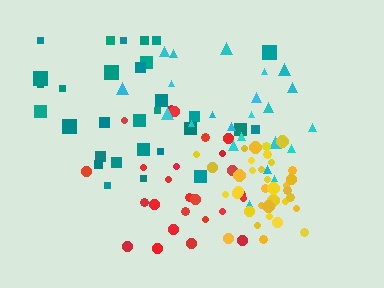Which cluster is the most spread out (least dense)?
Teal.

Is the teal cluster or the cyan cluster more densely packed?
Cyan.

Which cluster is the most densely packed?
Yellow.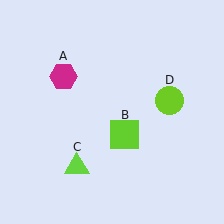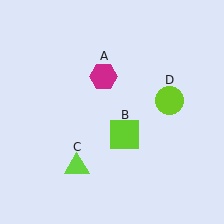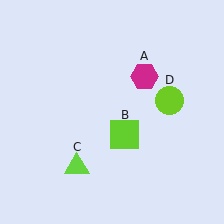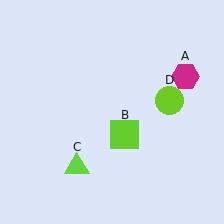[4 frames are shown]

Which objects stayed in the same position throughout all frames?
Lime square (object B) and lime triangle (object C) and lime circle (object D) remained stationary.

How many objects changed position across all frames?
1 object changed position: magenta hexagon (object A).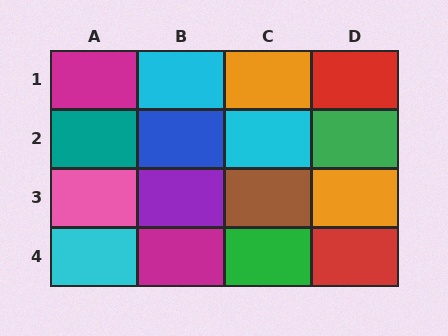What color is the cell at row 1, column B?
Cyan.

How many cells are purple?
1 cell is purple.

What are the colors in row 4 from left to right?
Cyan, magenta, green, red.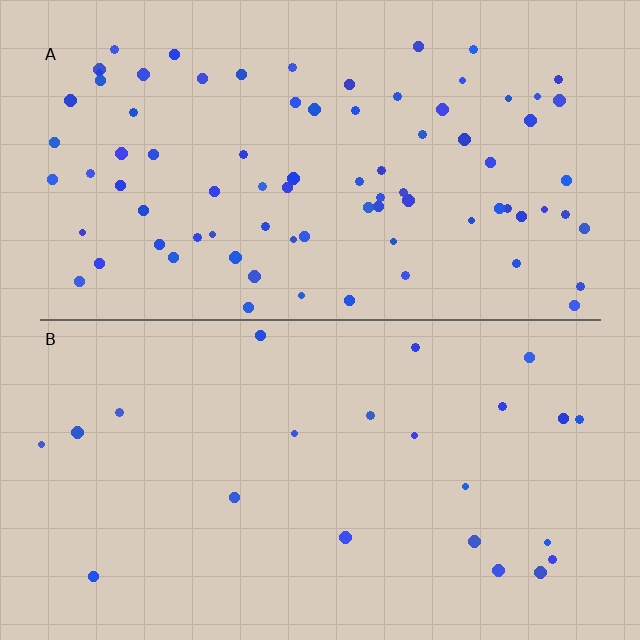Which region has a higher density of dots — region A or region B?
A (the top).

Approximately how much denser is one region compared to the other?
Approximately 3.6× — region A over region B.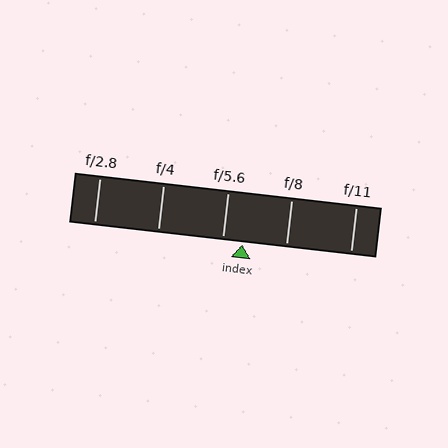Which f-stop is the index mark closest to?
The index mark is closest to f/5.6.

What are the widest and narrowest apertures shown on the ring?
The widest aperture shown is f/2.8 and the narrowest is f/11.